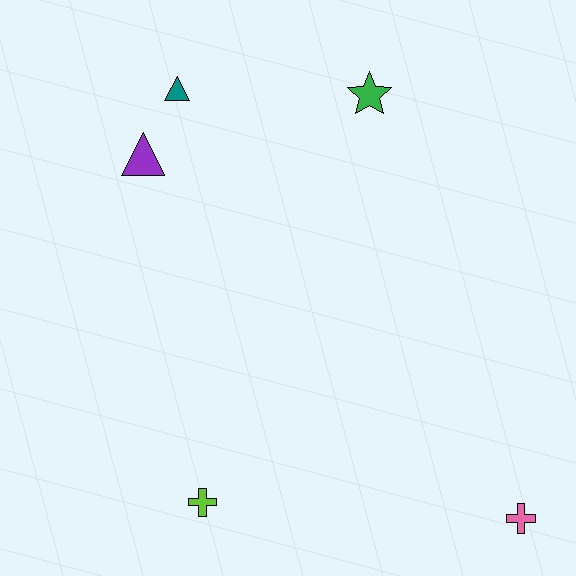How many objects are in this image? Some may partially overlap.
There are 5 objects.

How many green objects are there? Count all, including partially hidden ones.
There is 1 green object.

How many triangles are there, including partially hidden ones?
There are 2 triangles.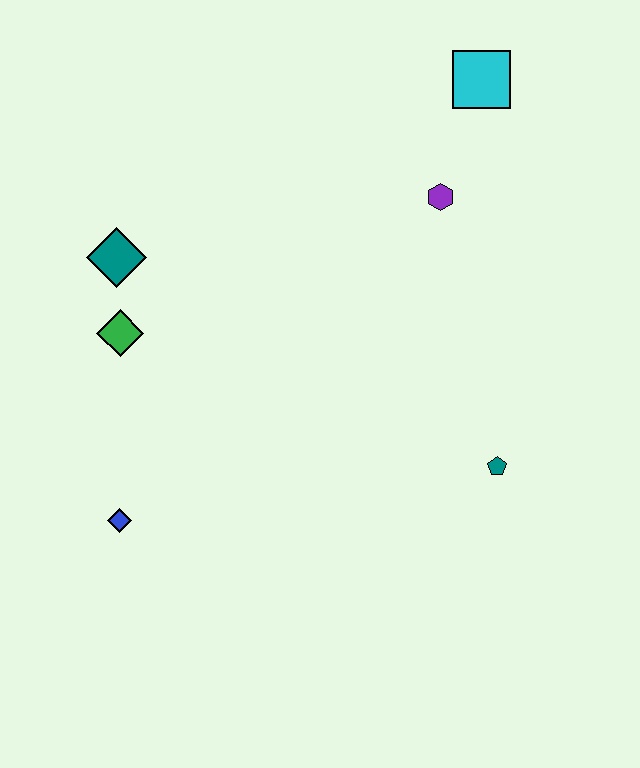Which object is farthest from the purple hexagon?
The blue diamond is farthest from the purple hexagon.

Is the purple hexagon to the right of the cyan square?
No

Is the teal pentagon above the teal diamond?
No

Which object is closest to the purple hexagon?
The cyan square is closest to the purple hexagon.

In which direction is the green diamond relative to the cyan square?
The green diamond is to the left of the cyan square.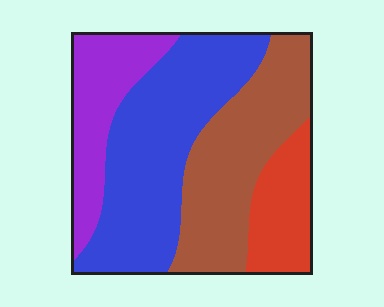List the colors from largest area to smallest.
From largest to smallest: blue, brown, purple, red.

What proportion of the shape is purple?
Purple takes up about one sixth (1/6) of the shape.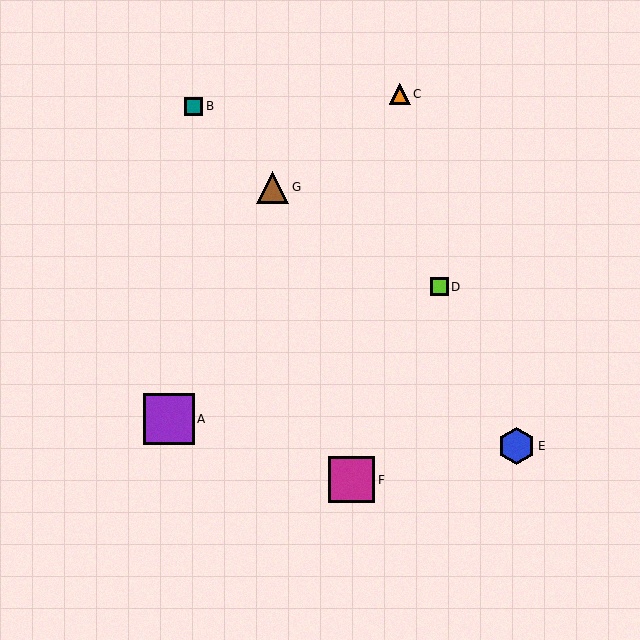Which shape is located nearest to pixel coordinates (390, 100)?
The orange triangle (labeled C) at (400, 94) is nearest to that location.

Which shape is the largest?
The purple square (labeled A) is the largest.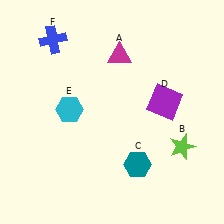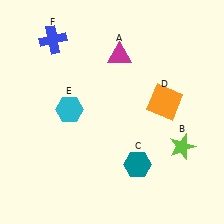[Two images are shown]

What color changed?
The square (D) changed from purple in Image 1 to orange in Image 2.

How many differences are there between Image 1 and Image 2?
There is 1 difference between the two images.